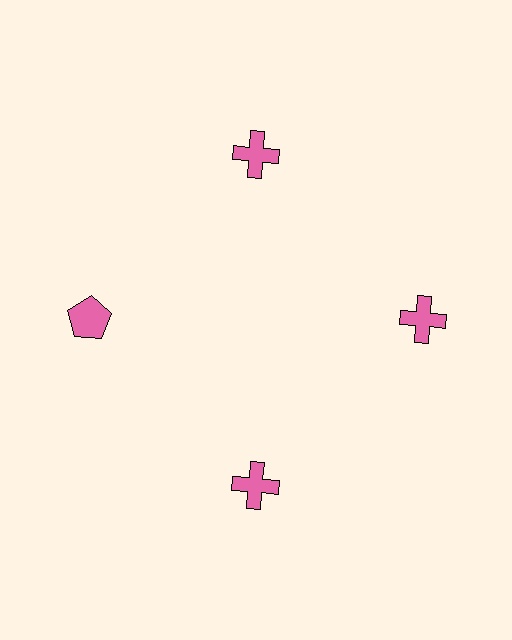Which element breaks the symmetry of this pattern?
The pink pentagon at roughly the 9 o'clock position breaks the symmetry. All other shapes are pink crosses.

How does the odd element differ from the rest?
It has a different shape: pentagon instead of cross.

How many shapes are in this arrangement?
There are 4 shapes arranged in a ring pattern.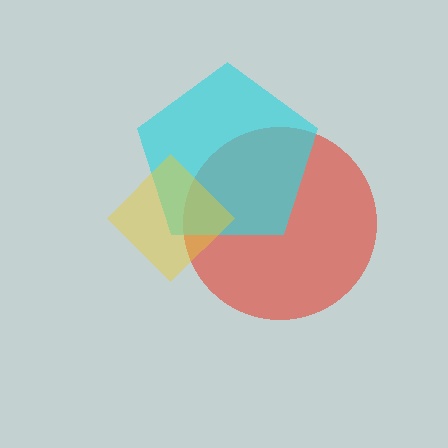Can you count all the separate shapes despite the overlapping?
Yes, there are 3 separate shapes.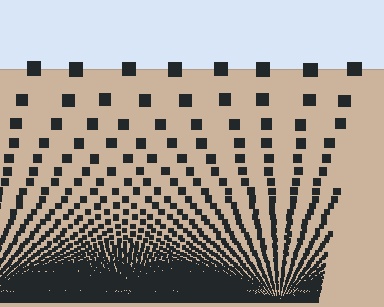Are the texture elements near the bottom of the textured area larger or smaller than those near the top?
Smaller. The gradient is inverted — elements near the bottom are smaller and denser.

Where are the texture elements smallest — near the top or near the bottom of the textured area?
Near the bottom.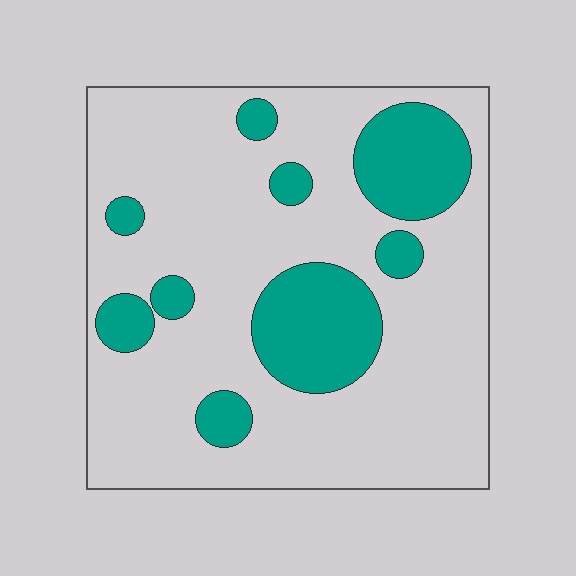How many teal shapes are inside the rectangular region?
9.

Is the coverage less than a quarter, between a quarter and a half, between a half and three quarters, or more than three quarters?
Less than a quarter.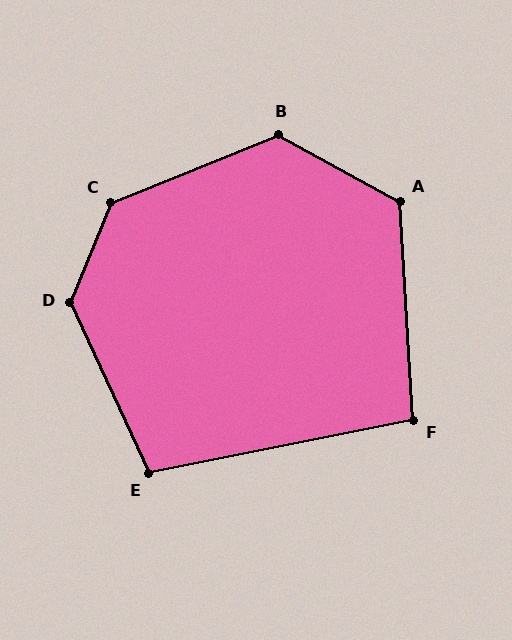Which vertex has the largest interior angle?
C, at approximately 134 degrees.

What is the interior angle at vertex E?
Approximately 104 degrees (obtuse).